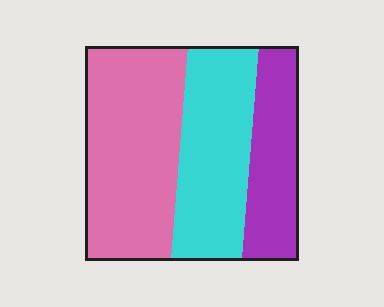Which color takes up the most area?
Pink, at roughly 45%.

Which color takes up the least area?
Purple, at roughly 25%.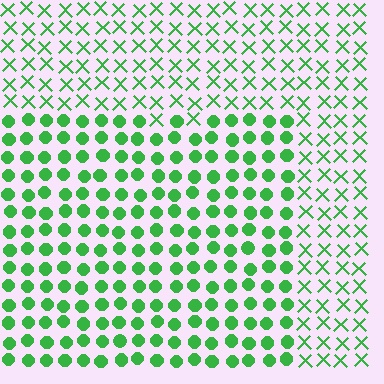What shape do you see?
I see a rectangle.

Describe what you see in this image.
The image is filled with small green elements arranged in a uniform grid. A rectangle-shaped region contains circles, while the surrounding area contains X marks. The boundary is defined purely by the change in element shape.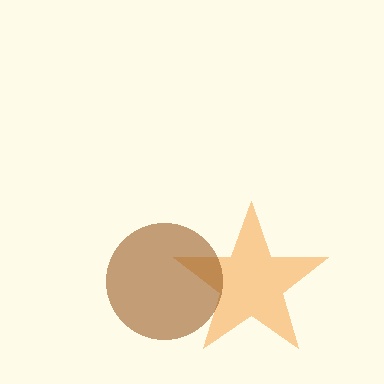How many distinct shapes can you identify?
There are 2 distinct shapes: an orange star, a brown circle.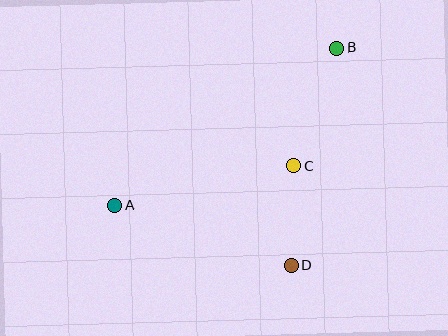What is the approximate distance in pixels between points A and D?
The distance between A and D is approximately 186 pixels.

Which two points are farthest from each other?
Points A and B are farthest from each other.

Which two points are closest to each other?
Points C and D are closest to each other.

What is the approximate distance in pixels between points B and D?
The distance between B and D is approximately 222 pixels.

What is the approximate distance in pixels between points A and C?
The distance between A and C is approximately 183 pixels.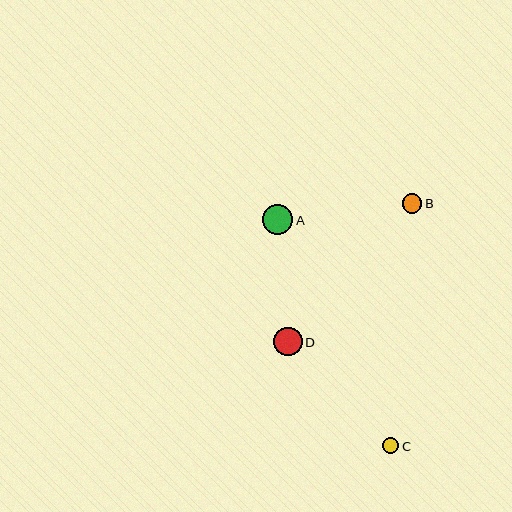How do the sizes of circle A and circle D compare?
Circle A and circle D are approximately the same size.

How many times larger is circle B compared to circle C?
Circle B is approximately 1.2 times the size of circle C.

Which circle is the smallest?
Circle C is the smallest with a size of approximately 16 pixels.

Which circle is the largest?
Circle A is the largest with a size of approximately 30 pixels.